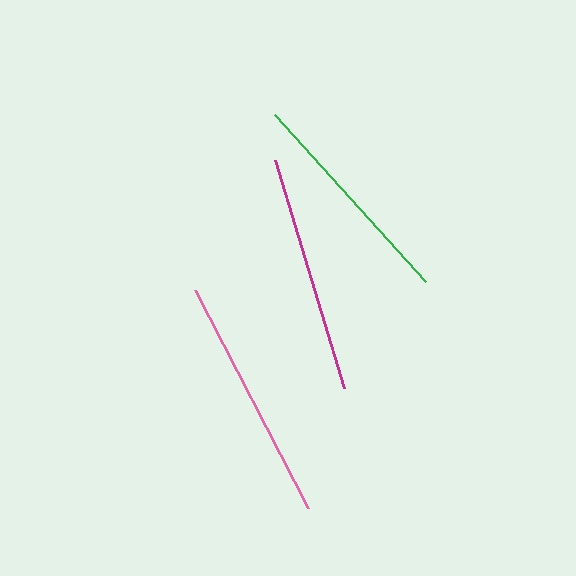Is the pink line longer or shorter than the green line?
The pink line is longer than the green line.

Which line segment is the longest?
The pink line is the longest at approximately 246 pixels.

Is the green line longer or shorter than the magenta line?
The magenta line is longer than the green line.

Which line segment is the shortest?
The green line is the shortest at approximately 225 pixels.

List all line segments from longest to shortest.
From longest to shortest: pink, magenta, green.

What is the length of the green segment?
The green segment is approximately 225 pixels long.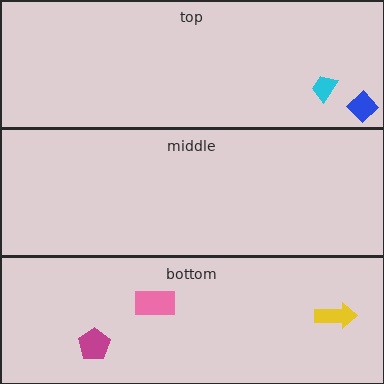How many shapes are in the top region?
2.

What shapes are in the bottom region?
The yellow arrow, the pink rectangle, the magenta pentagon.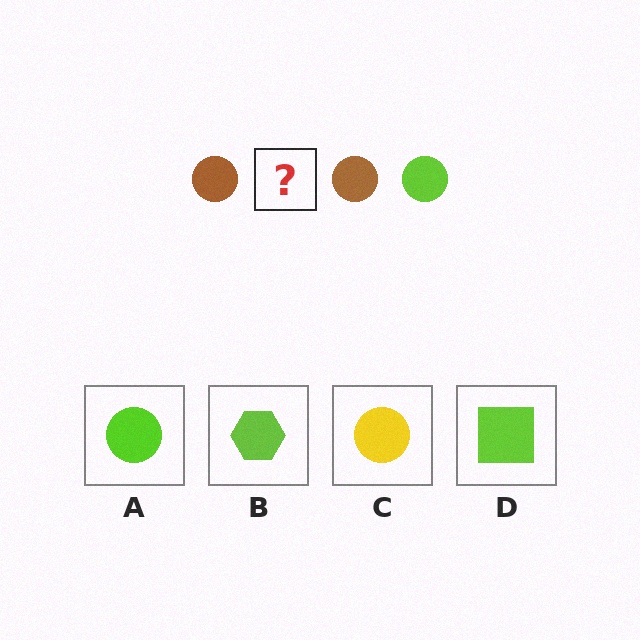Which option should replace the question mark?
Option A.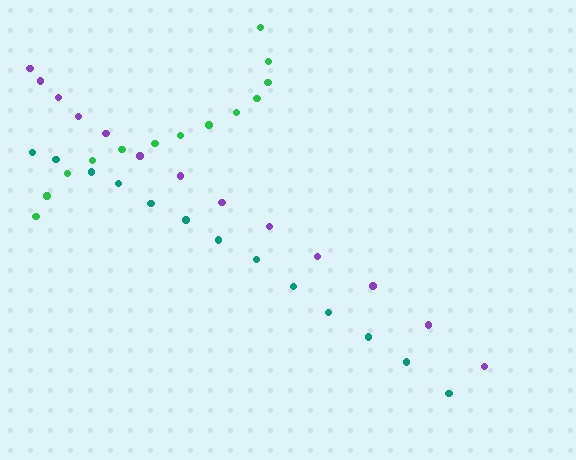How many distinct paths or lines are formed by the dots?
There are 3 distinct paths.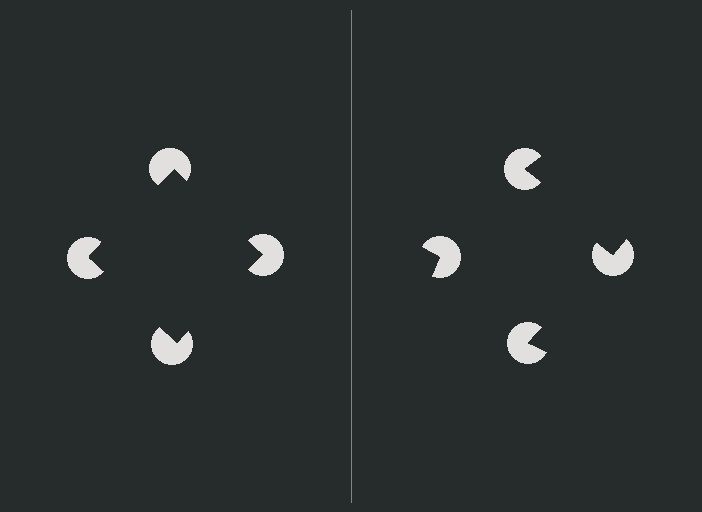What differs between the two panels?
The pac-man discs are positioned identically on both sides; only the wedge orientations differ. On the left they align to a square; on the right they are misaligned.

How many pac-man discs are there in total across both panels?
8 — 4 on each side.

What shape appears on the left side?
An illusory square.